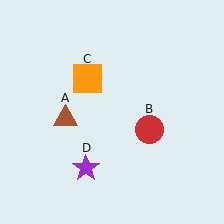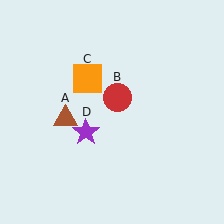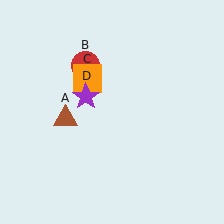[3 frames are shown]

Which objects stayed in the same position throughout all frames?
Brown triangle (object A) and orange square (object C) remained stationary.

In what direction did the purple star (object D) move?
The purple star (object D) moved up.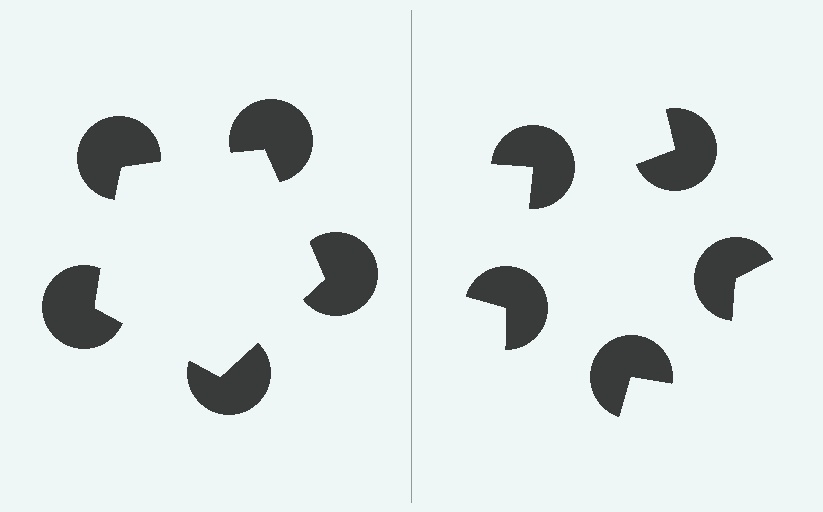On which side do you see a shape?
An illusory pentagon appears on the left side. On the right side the wedge cuts are rotated, so no coherent shape forms.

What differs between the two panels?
The pac-man discs are positioned identically on both sides; only the wedge orientations differ. On the left they align to a pentagon; on the right they are misaligned.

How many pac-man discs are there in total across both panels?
10 — 5 on each side.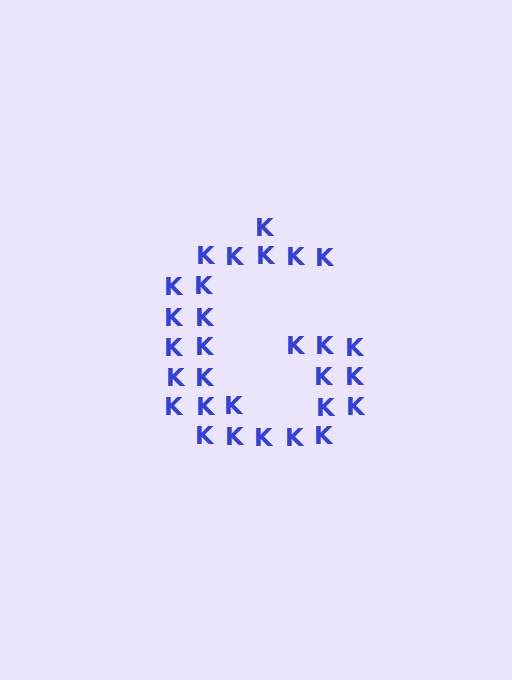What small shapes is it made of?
It is made of small letter K's.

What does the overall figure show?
The overall figure shows the letter G.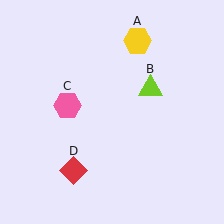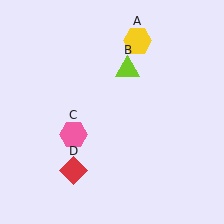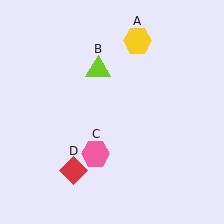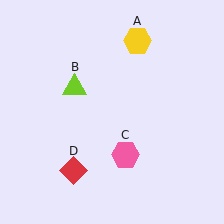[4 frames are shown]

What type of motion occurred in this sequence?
The lime triangle (object B), pink hexagon (object C) rotated counterclockwise around the center of the scene.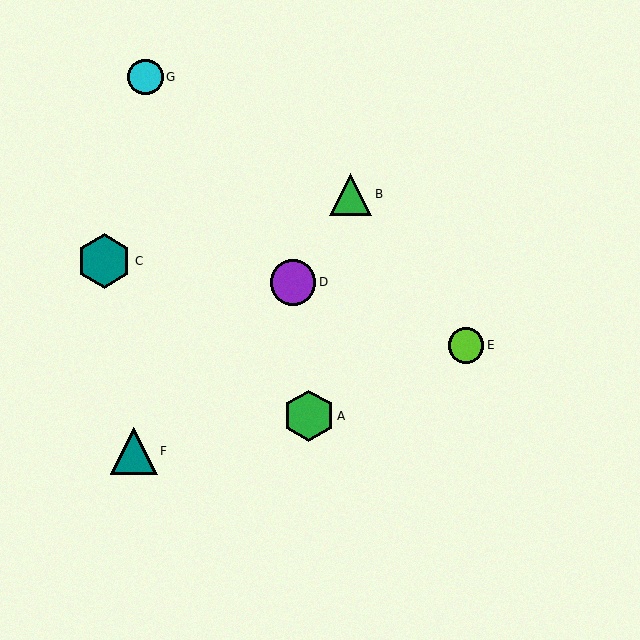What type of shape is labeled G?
Shape G is a cyan circle.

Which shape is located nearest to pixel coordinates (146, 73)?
The cyan circle (labeled G) at (145, 77) is nearest to that location.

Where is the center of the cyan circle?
The center of the cyan circle is at (145, 77).